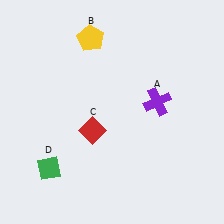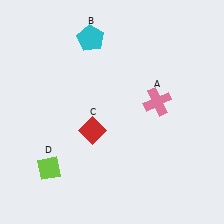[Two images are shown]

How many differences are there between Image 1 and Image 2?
There are 3 differences between the two images.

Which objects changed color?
A changed from purple to pink. B changed from yellow to cyan. D changed from green to lime.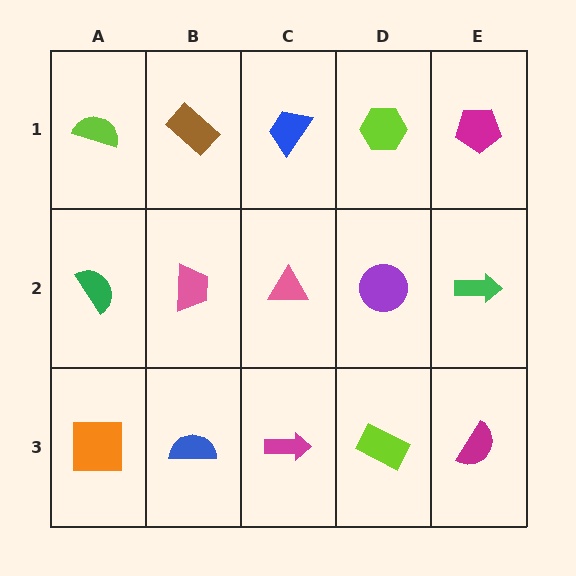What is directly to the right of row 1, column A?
A brown rectangle.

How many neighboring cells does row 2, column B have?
4.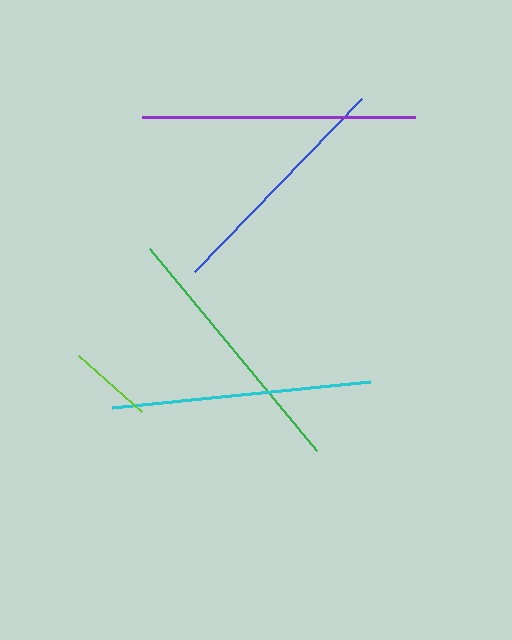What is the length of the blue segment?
The blue segment is approximately 240 pixels long.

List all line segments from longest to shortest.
From longest to shortest: purple, green, cyan, blue, lime.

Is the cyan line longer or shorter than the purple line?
The purple line is longer than the cyan line.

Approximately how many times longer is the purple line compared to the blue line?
The purple line is approximately 1.1 times the length of the blue line.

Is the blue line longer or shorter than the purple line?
The purple line is longer than the blue line.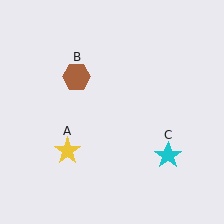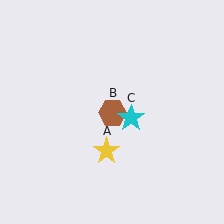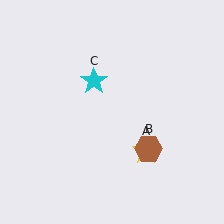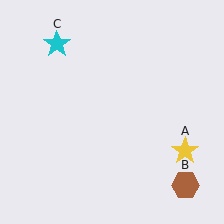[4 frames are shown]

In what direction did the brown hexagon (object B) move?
The brown hexagon (object B) moved down and to the right.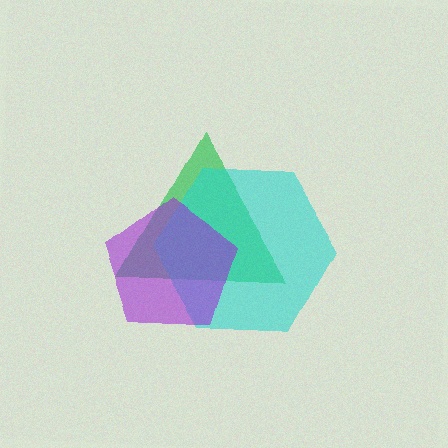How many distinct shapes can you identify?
There are 3 distinct shapes: a green triangle, a cyan hexagon, a purple pentagon.